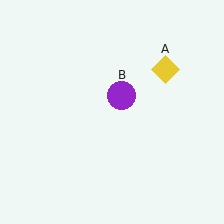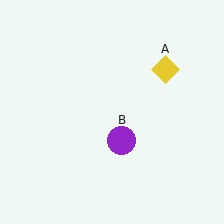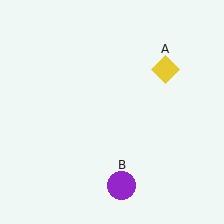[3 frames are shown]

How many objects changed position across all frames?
1 object changed position: purple circle (object B).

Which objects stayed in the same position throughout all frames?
Yellow diamond (object A) remained stationary.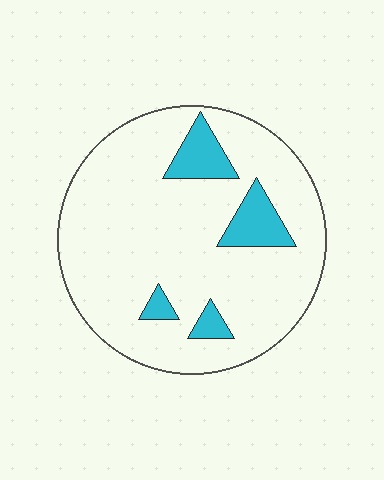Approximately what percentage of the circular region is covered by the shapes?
Approximately 15%.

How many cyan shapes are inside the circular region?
4.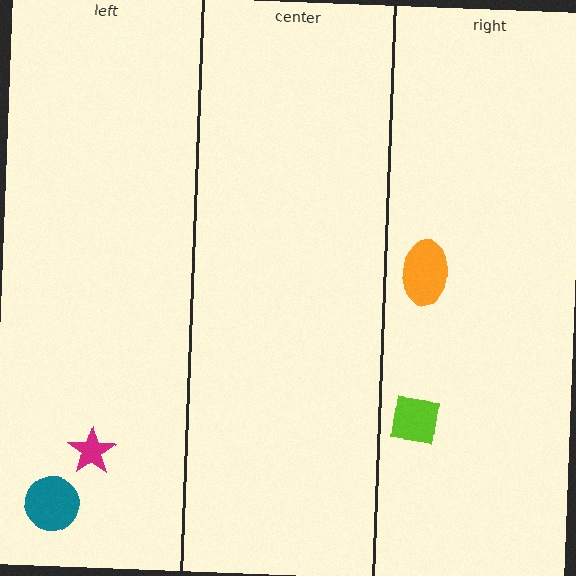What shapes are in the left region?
The magenta star, the teal circle.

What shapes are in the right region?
The orange ellipse, the lime square.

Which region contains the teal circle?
The left region.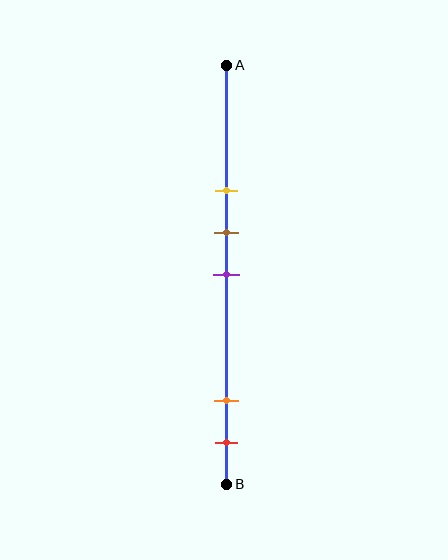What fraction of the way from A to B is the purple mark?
The purple mark is approximately 50% (0.5) of the way from A to B.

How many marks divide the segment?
There are 5 marks dividing the segment.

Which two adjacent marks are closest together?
The brown and purple marks are the closest adjacent pair.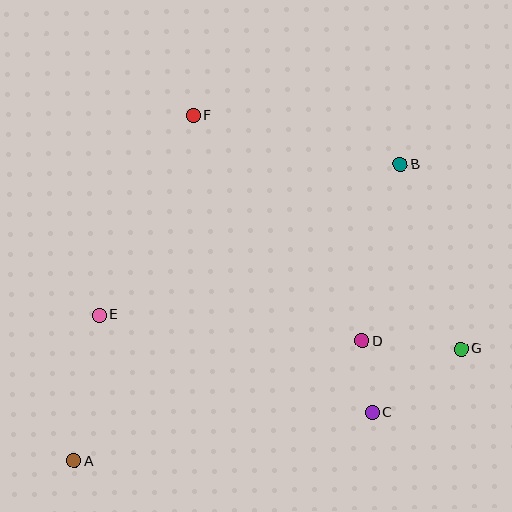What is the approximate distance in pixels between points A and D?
The distance between A and D is approximately 312 pixels.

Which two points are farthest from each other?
Points A and B are farthest from each other.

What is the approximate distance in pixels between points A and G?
The distance between A and G is approximately 402 pixels.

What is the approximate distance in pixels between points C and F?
The distance between C and F is approximately 347 pixels.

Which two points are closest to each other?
Points C and D are closest to each other.